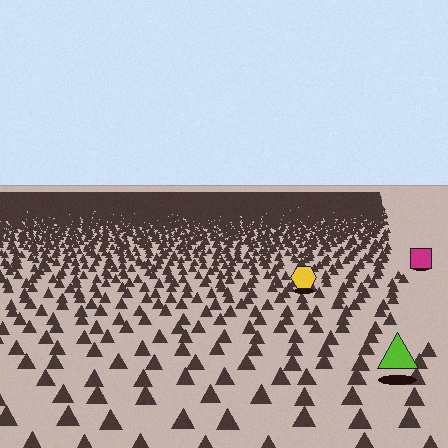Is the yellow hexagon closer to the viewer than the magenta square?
Yes. The yellow hexagon is closer — you can tell from the texture gradient: the ground texture is coarser near it.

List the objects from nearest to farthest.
From nearest to farthest: the lime triangle, the yellow hexagon, the magenta square.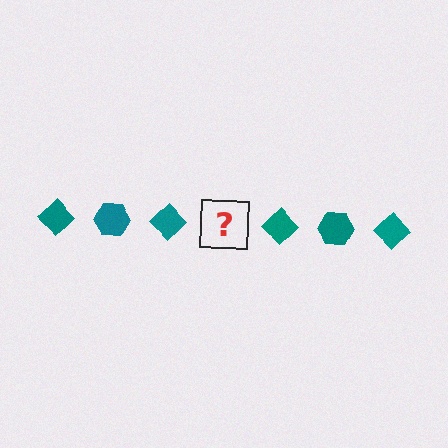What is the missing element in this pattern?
The missing element is a teal hexagon.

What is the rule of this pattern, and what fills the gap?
The rule is that the pattern cycles through diamond, hexagon shapes in teal. The gap should be filled with a teal hexagon.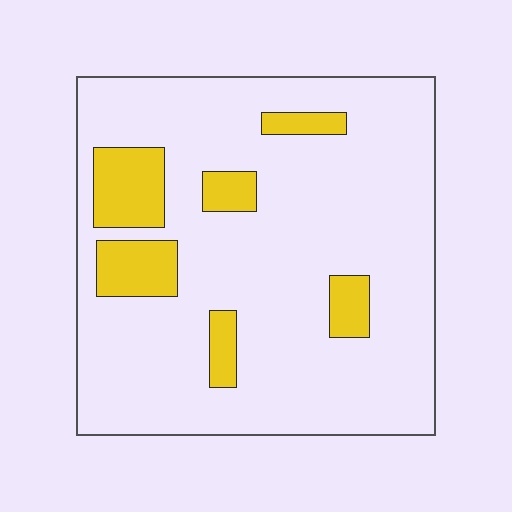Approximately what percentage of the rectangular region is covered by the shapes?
Approximately 15%.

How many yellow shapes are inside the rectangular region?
6.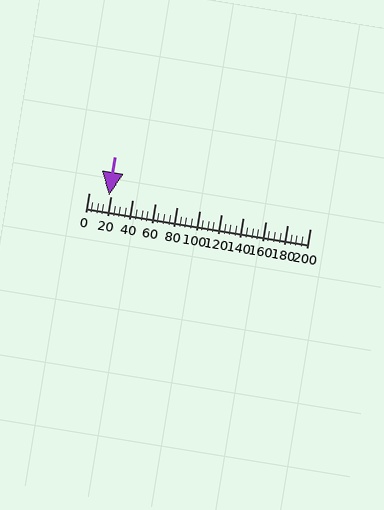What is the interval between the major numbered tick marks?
The major tick marks are spaced 20 units apart.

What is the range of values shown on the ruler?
The ruler shows values from 0 to 200.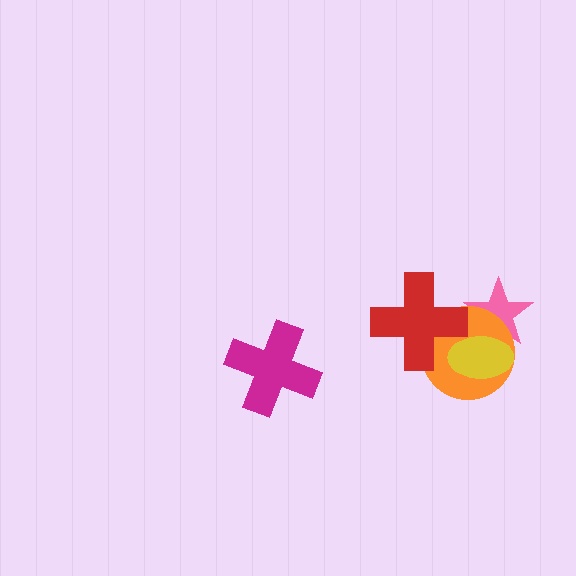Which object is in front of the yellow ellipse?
The red cross is in front of the yellow ellipse.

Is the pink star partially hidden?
Yes, it is partially covered by another shape.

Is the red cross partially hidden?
No, no other shape covers it.